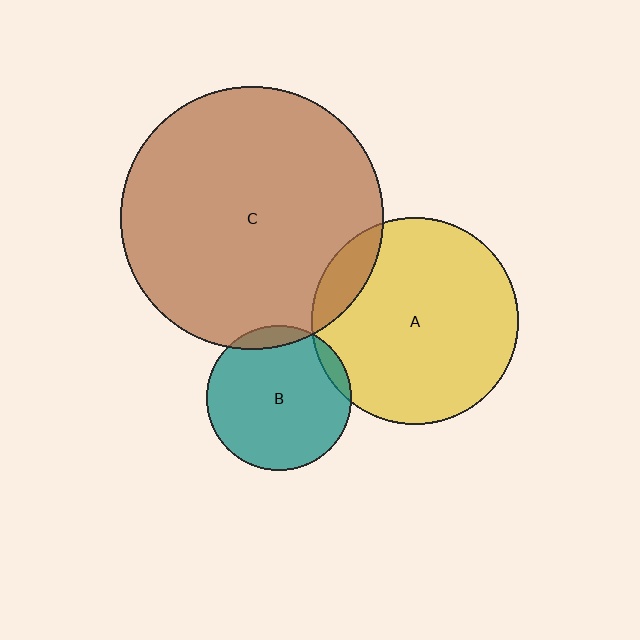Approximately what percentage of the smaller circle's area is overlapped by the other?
Approximately 5%.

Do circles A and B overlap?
Yes.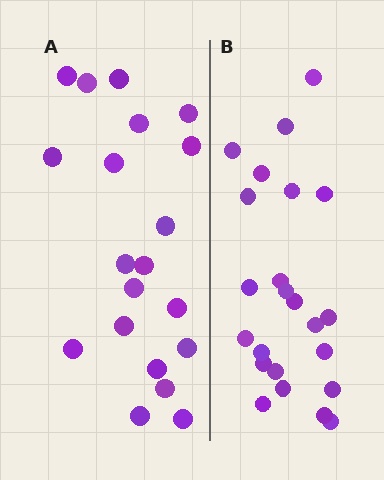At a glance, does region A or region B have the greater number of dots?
Region B (the right region) has more dots.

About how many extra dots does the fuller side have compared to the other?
Region B has just a few more — roughly 2 or 3 more dots than region A.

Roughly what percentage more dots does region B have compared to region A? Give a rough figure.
About 15% more.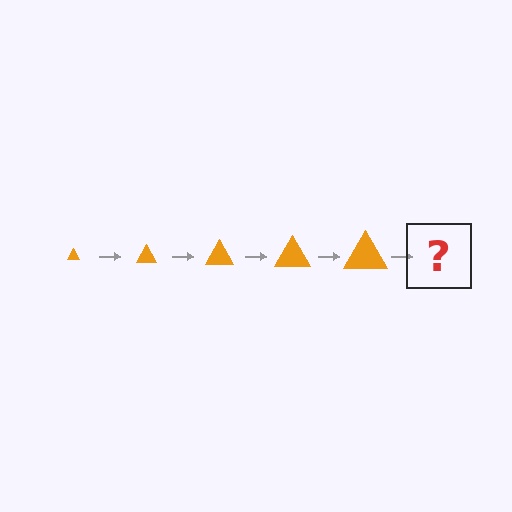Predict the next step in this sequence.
The next step is an orange triangle, larger than the previous one.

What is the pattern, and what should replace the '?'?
The pattern is that the triangle gets progressively larger each step. The '?' should be an orange triangle, larger than the previous one.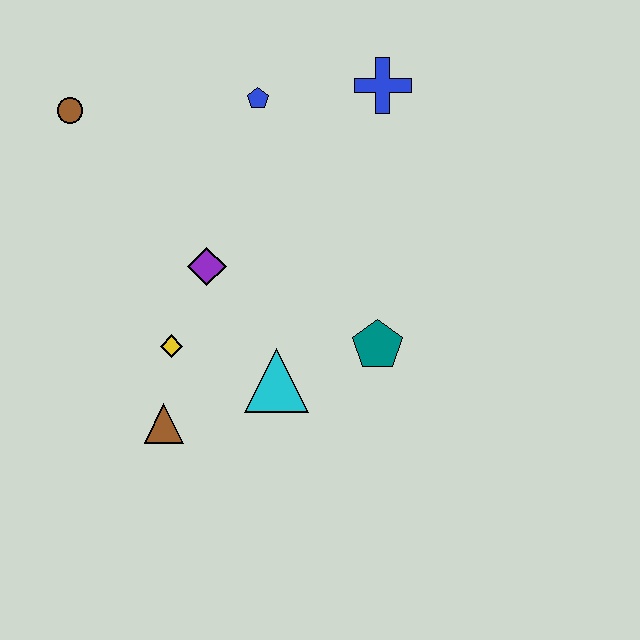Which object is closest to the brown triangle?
The yellow diamond is closest to the brown triangle.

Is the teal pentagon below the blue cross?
Yes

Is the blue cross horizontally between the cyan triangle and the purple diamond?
No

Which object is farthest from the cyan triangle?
The brown circle is farthest from the cyan triangle.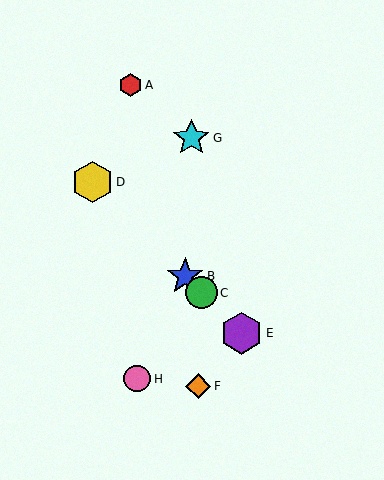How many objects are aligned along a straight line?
4 objects (B, C, D, E) are aligned along a straight line.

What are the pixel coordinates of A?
Object A is at (130, 85).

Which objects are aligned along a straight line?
Objects B, C, D, E are aligned along a straight line.